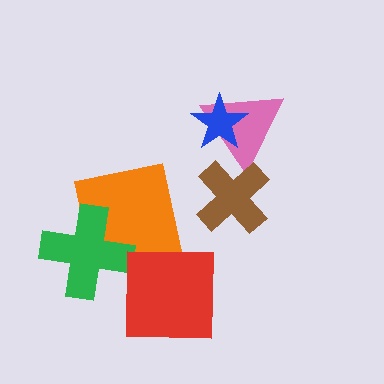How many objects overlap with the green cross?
1 object overlaps with the green cross.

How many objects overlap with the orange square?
1 object overlaps with the orange square.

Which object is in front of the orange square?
The green cross is in front of the orange square.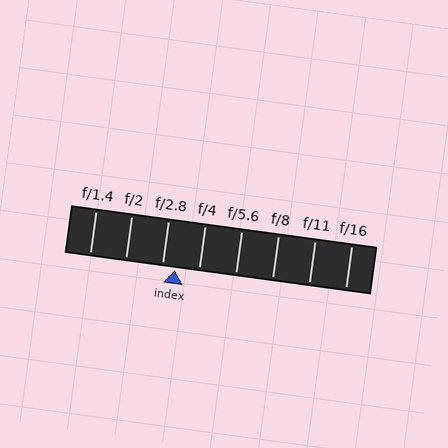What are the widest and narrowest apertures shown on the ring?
The widest aperture shown is f/1.4 and the narrowest is f/16.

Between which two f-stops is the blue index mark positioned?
The index mark is between f/2.8 and f/4.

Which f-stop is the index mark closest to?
The index mark is closest to f/2.8.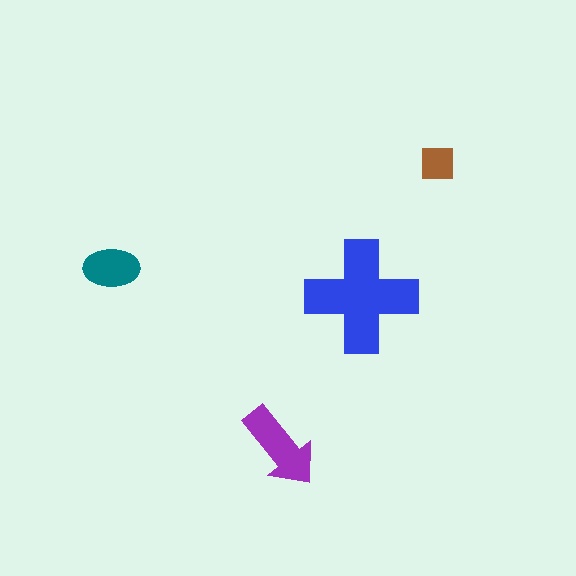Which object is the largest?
The blue cross.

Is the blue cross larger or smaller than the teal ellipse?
Larger.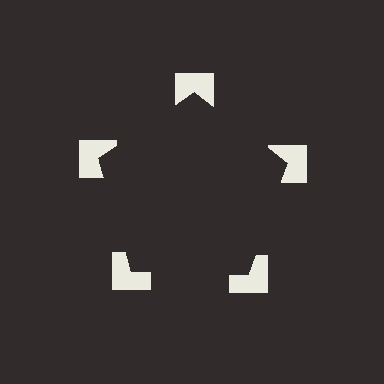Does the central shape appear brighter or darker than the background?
It typically appears slightly darker than the background, even though no actual brightness change is drawn.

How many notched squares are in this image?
There are 5 — one at each vertex of the illusory pentagon.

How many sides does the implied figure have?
5 sides.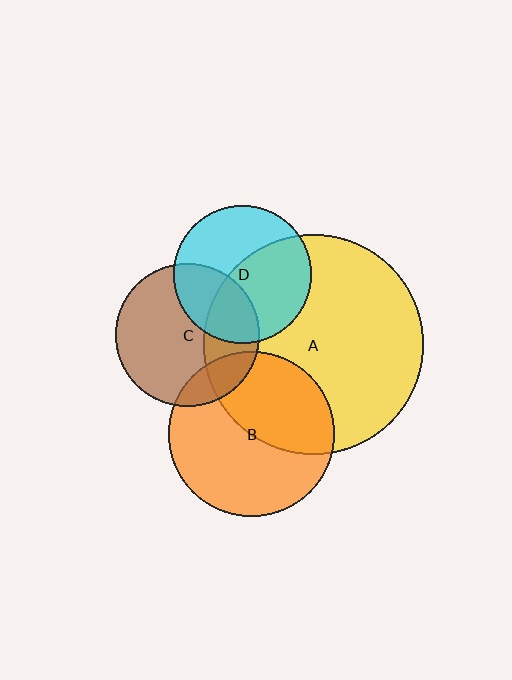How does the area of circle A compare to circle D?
Approximately 2.6 times.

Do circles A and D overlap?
Yes.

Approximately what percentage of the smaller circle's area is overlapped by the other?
Approximately 50%.